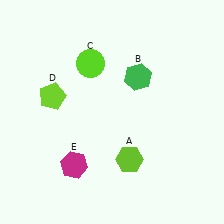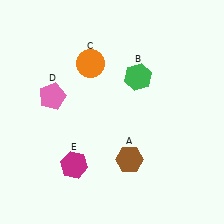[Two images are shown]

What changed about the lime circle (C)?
In Image 1, C is lime. In Image 2, it changed to orange.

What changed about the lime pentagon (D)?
In Image 1, D is lime. In Image 2, it changed to pink.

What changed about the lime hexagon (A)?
In Image 1, A is lime. In Image 2, it changed to brown.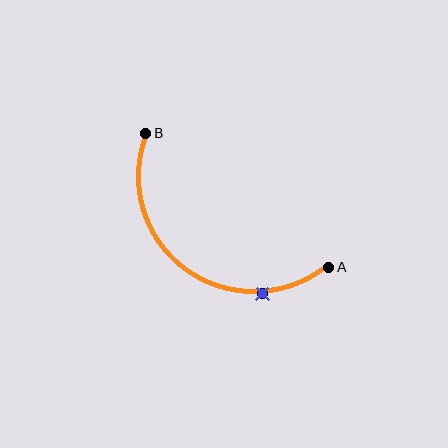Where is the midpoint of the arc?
The arc midpoint is the point on the curve farthest from the straight line joining A and B. It sits below and to the left of that line.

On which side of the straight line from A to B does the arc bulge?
The arc bulges below and to the left of the straight line connecting A and B.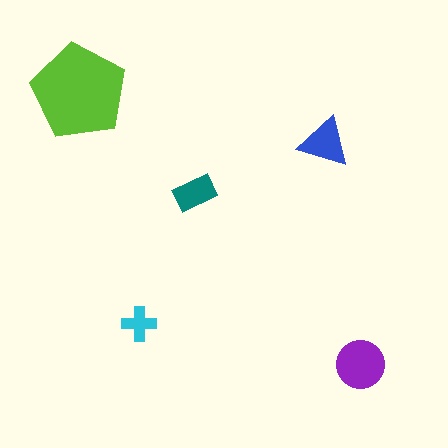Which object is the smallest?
The cyan cross.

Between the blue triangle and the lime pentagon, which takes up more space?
The lime pentagon.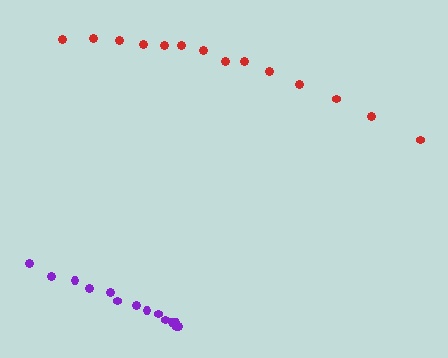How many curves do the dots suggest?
There are 2 distinct paths.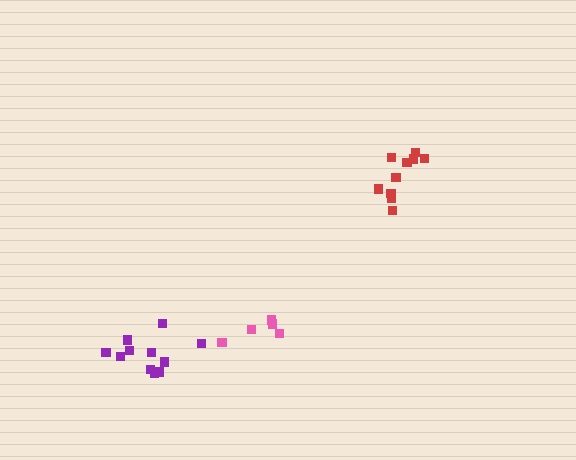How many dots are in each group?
Group 1: 5 dots, Group 2: 10 dots, Group 3: 11 dots (26 total).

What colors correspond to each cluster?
The clusters are colored: pink, red, purple.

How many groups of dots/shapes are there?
There are 3 groups.